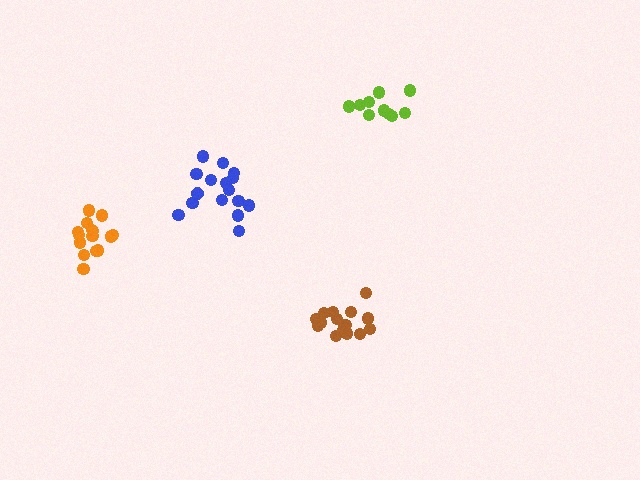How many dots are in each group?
Group 1: 16 dots, Group 2: 10 dots, Group 3: 16 dots, Group 4: 15 dots (57 total).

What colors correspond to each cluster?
The clusters are colored: brown, lime, blue, orange.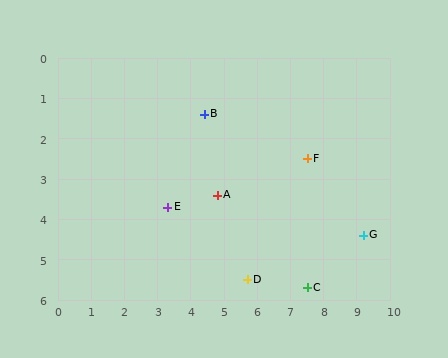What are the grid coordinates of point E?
Point E is at approximately (3.3, 3.7).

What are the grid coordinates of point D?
Point D is at approximately (5.7, 5.5).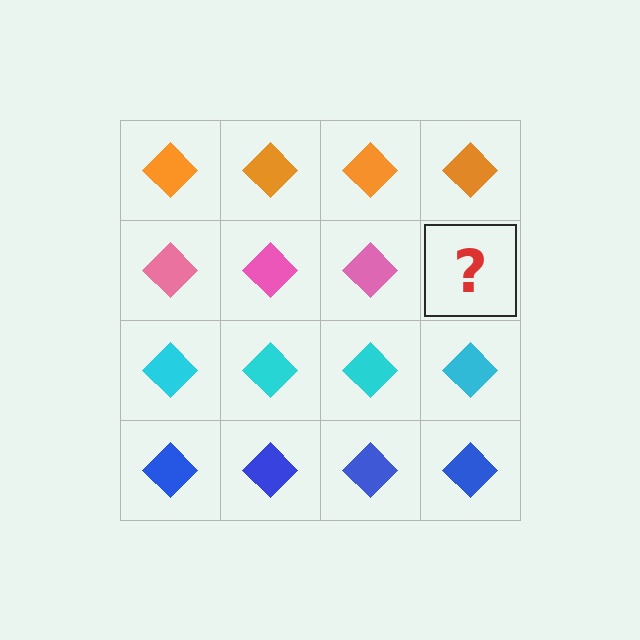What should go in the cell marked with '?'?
The missing cell should contain a pink diamond.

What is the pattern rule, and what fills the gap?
The rule is that each row has a consistent color. The gap should be filled with a pink diamond.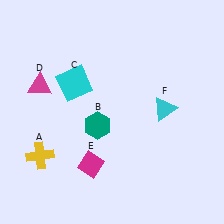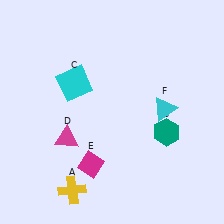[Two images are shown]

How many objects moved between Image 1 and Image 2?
3 objects moved between the two images.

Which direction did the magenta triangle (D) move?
The magenta triangle (D) moved down.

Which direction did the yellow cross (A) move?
The yellow cross (A) moved down.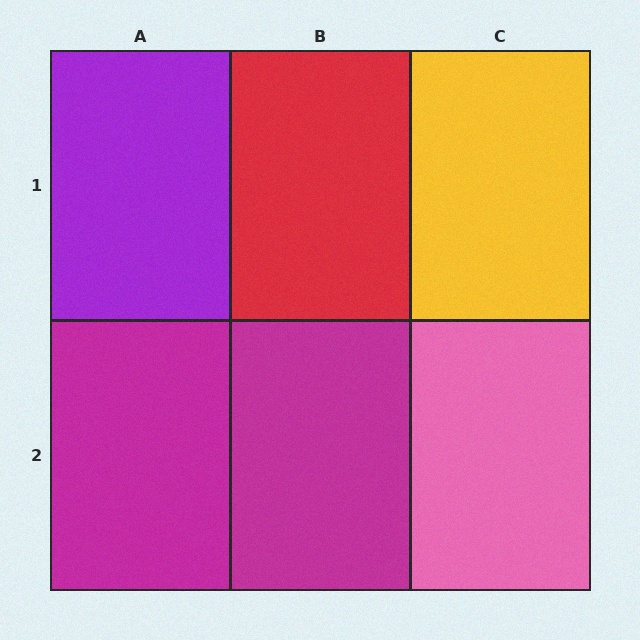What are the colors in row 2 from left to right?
Magenta, magenta, pink.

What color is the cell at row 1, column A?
Purple.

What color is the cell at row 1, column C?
Yellow.